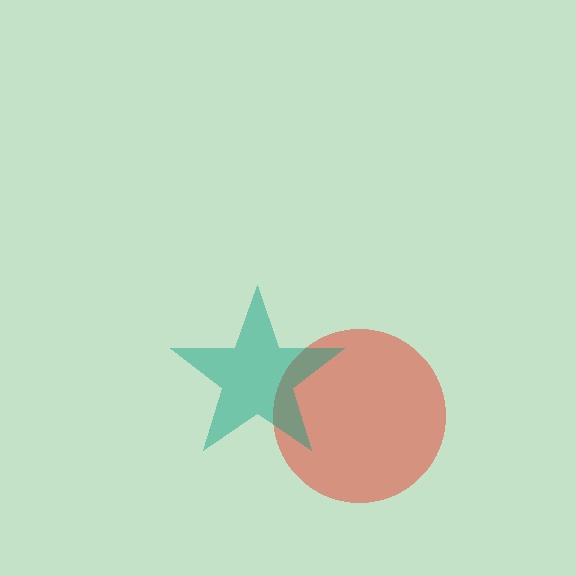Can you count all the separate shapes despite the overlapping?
Yes, there are 2 separate shapes.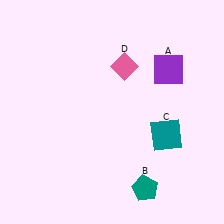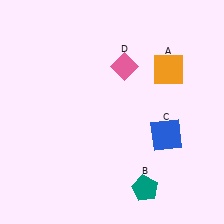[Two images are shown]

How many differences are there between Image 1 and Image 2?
There are 2 differences between the two images.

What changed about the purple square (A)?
In Image 1, A is purple. In Image 2, it changed to orange.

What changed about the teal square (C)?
In Image 1, C is teal. In Image 2, it changed to blue.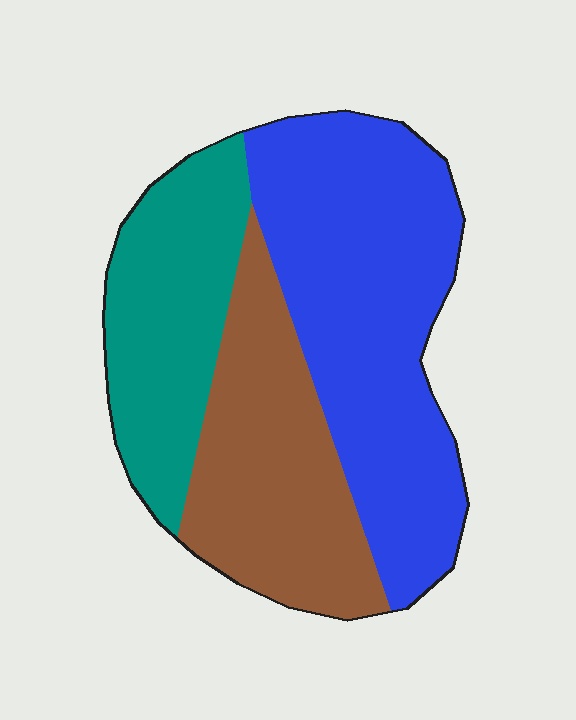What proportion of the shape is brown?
Brown covers 29% of the shape.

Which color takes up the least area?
Teal, at roughly 25%.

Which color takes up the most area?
Blue, at roughly 45%.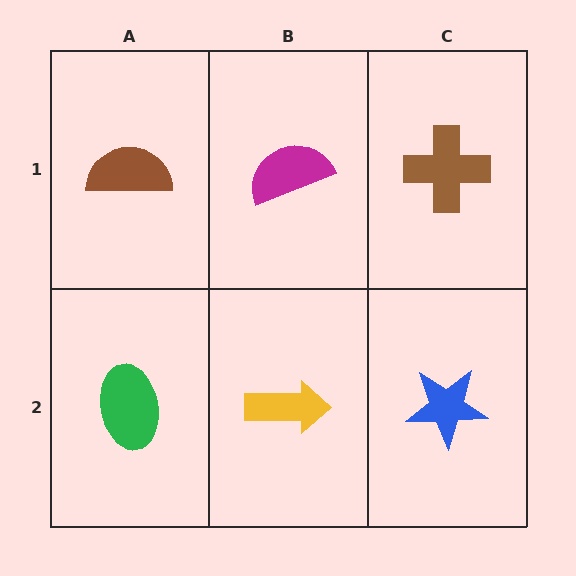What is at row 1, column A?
A brown semicircle.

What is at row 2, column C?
A blue star.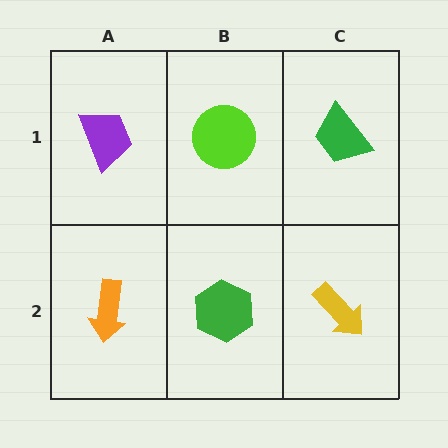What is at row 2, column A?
An orange arrow.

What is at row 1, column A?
A purple trapezoid.